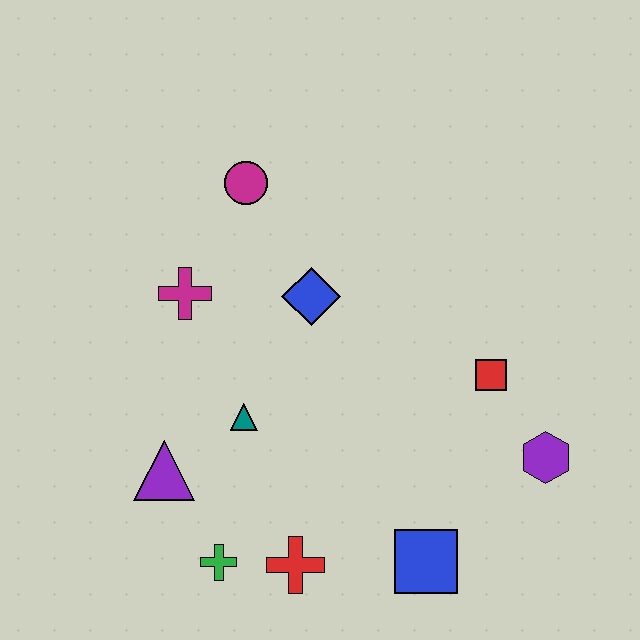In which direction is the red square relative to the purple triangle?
The red square is to the right of the purple triangle.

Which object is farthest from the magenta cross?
The purple hexagon is farthest from the magenta cross.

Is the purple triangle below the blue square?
No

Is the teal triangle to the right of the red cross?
No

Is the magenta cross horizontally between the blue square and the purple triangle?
Yes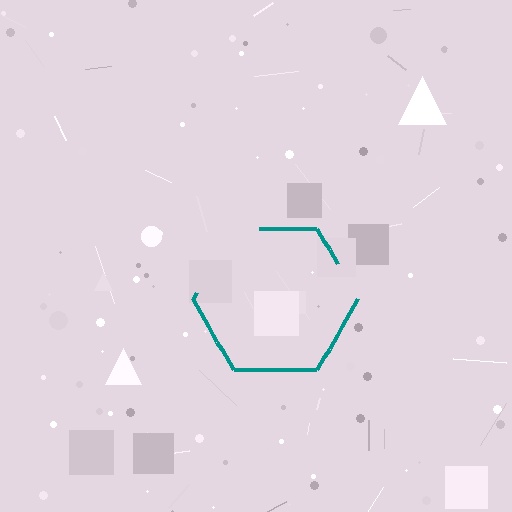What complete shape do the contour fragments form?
The contour fragments form a hexagon.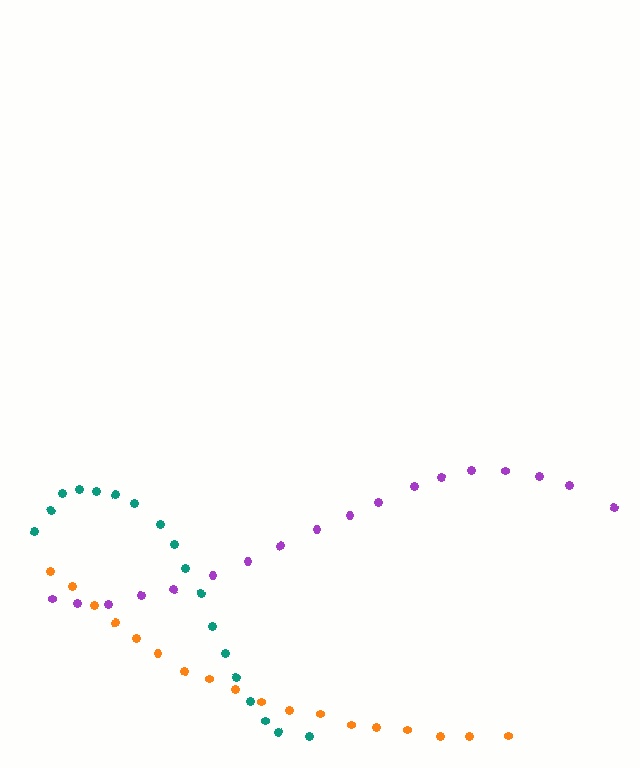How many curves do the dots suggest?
There are 3 distinct paths.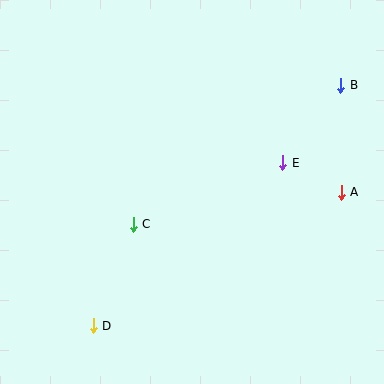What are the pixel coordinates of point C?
Point C is at (133, 224).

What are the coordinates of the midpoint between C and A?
The midpoint between C and A is at (237, 208).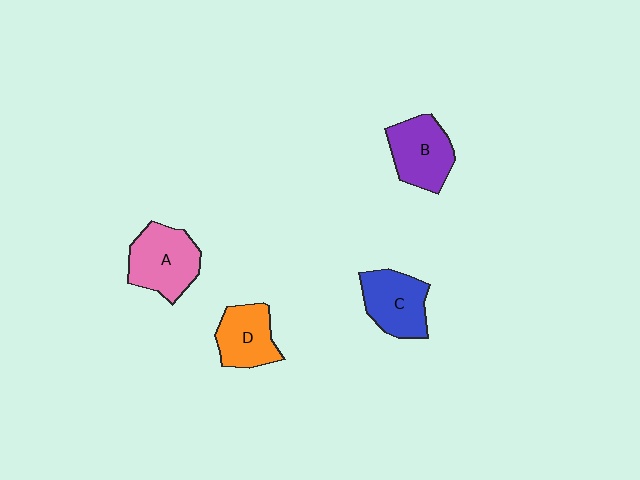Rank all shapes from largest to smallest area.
From largest to smallest: A (pink), B (purple), C (blue), D (orange).